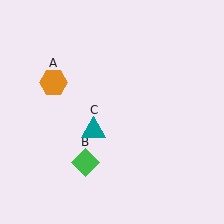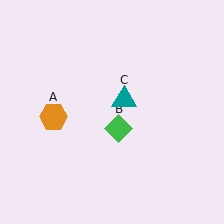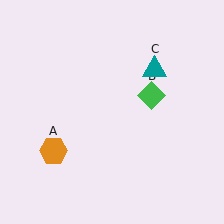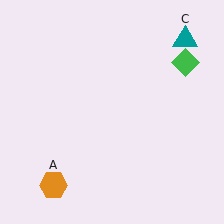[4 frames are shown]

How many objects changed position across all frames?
3 objects changed position: orange hexagon (object A), green diamond (object B), teal triangle (object C).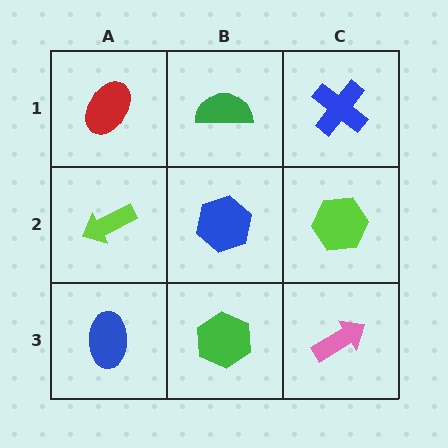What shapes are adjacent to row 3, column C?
A lime hexagon (row 2, column C), a green hexagon (row 3, column B).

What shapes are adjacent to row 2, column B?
A green semicircle (row 1, column B), a green hexagon (row 3, column B), a lime arrow (row 2, column A), a lime hexagon (row 2, column C).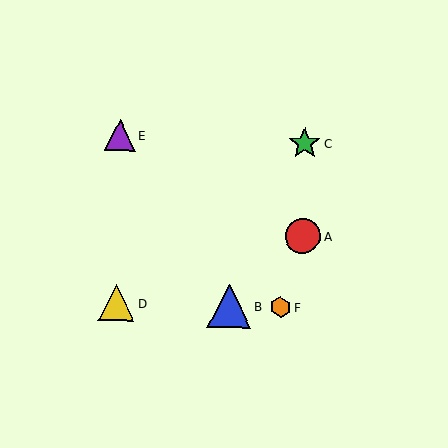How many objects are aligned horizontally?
3 objects (B, D, F) are aligned horizontally.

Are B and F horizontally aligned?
Yes, both are at y≈306.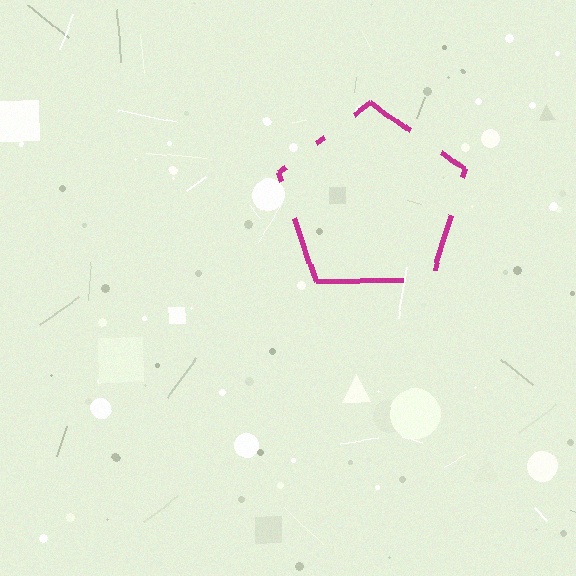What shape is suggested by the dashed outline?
The dashed outline suggests a pentagon.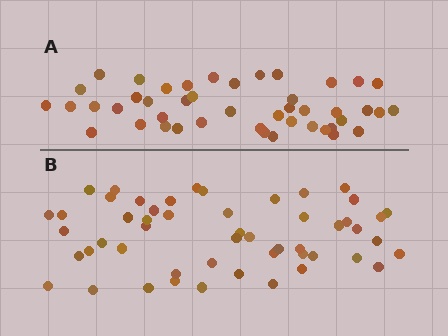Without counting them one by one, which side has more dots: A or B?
Region B (the bottom region) has more dots.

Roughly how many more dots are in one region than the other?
Region B has roughly 8 or so more dots than region A.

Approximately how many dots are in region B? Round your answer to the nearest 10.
About 50 dots. (The exact count is 52, which rounds to 50.)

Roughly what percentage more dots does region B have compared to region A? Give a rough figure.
About 15% more.